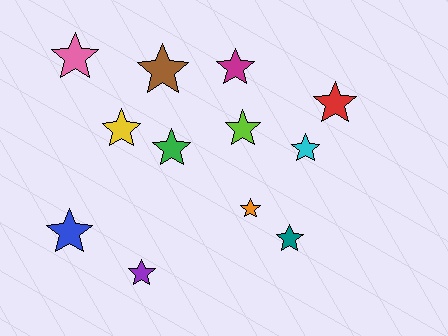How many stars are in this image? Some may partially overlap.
There are 12 stars.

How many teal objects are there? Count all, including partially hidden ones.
There is 1 teal object.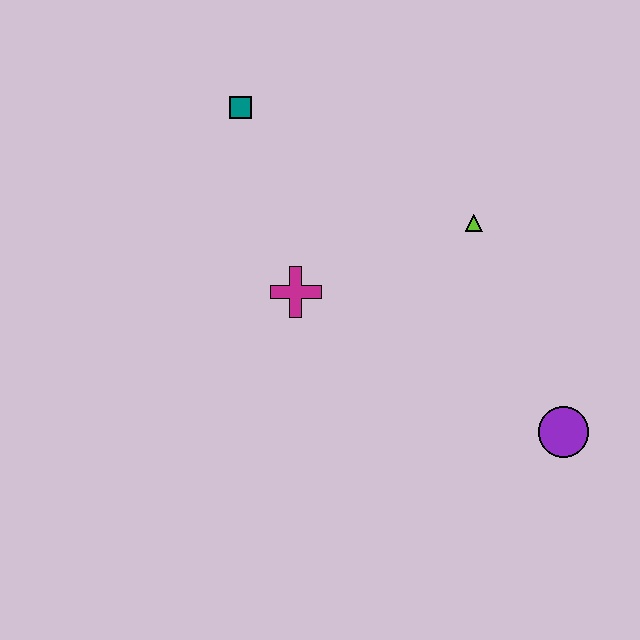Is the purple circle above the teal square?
No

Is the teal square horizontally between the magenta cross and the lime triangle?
No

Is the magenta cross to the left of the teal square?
No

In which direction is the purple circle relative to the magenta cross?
The purple circle is to the right of the magenta cross.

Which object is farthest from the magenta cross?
The purple circle is farthest from the magenta cross.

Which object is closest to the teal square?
The magenta cross is closest to the teal square.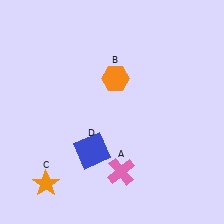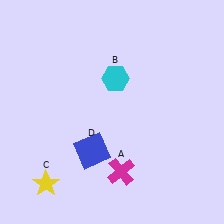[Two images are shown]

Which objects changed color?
A changed from pink to magenta. B changed from orange to cyan. C changed from orange to yellow.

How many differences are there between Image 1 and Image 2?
There are 3 differences between the two images.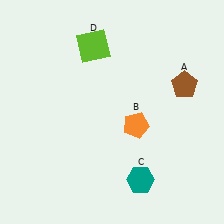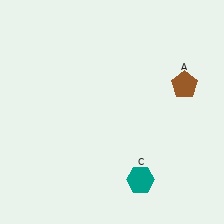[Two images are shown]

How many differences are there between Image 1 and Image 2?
There are 2 differences between the two images.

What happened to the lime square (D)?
The lime square (D) was removed in Image 2. It was in the top-left area of Image 1.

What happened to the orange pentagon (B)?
The orange pentagon (B) was removed in Image 2. It was in the bottom-right area of Image 1.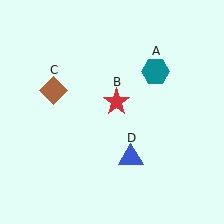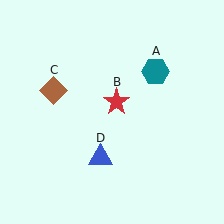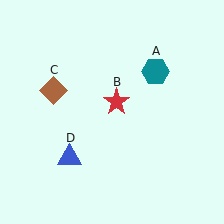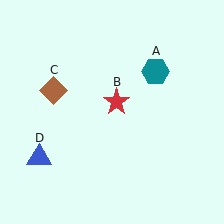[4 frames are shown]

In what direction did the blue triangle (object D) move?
The blue triangle (object D) moved left.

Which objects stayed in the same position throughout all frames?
Teal hexagon (object A) and red star (object B) and brown diamond (object C) remained stationary.